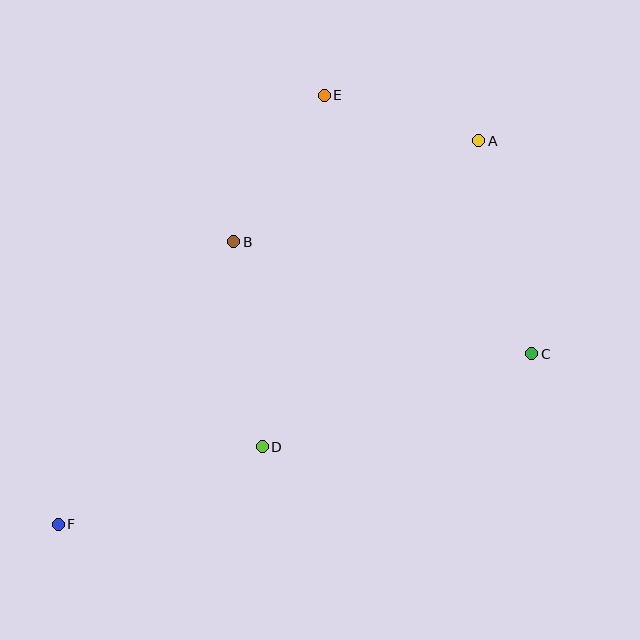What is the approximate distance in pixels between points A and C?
The distance between A and C is approximately 220 pixels.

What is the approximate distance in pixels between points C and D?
The distance between C and D is approximately 285 pixels.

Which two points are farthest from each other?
Points A and F are farthest from each other.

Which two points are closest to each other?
Points A and E are closest to each other.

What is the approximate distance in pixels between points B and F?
The distance between B and F is approximately 333 pixels.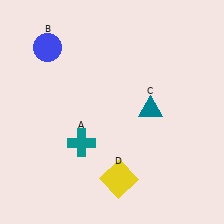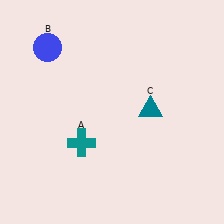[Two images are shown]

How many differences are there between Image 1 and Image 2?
There is 1 difference between the two images.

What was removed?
The yellow square (D) was removed in Image 2.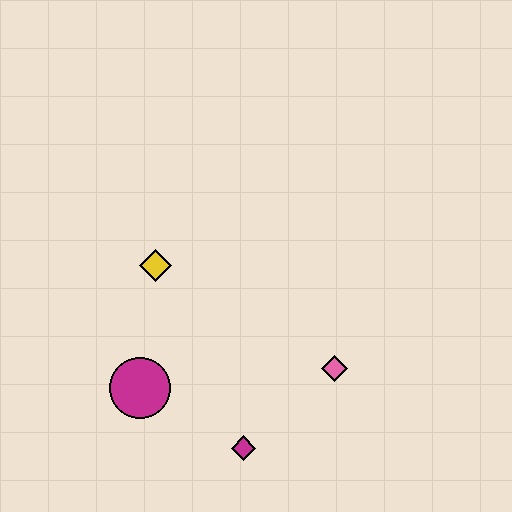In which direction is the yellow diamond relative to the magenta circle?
The yellow diamond is above the magenta circle.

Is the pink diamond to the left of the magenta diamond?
No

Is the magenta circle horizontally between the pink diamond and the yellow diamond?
No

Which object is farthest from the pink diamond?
The yellow diamond is farthest from the pink diamond.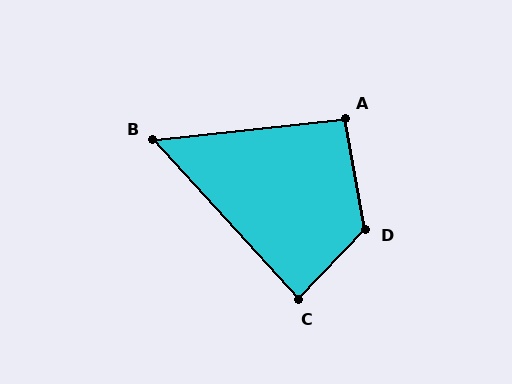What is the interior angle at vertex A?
Approximately 94 degrees (approximately right).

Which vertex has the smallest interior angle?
B, at approximately 54 degrees.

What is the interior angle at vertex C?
Approximately 86 degrees (approximately right).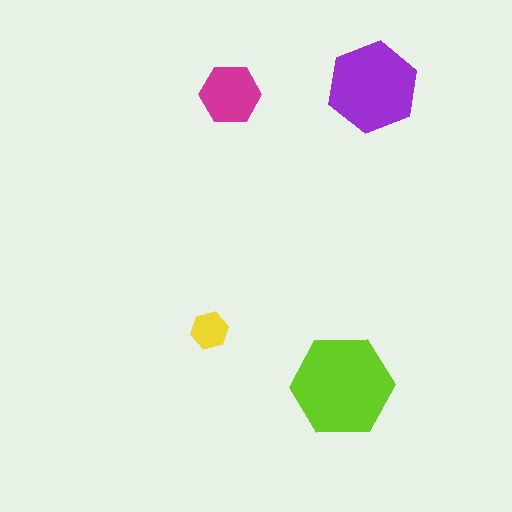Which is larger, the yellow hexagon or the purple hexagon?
The purple one.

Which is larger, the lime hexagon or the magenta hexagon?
The lime one.